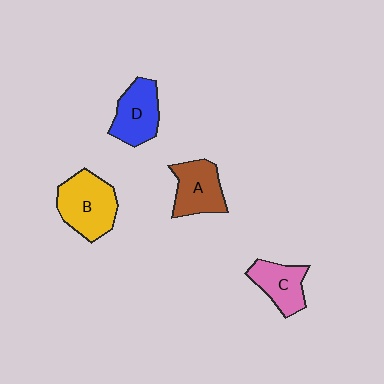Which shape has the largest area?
Shape B (yellow).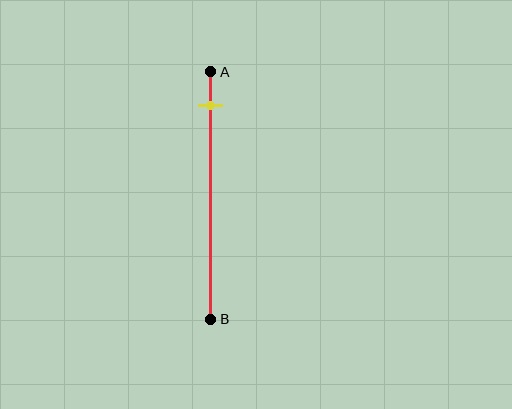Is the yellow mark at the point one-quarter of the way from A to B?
No, the mark is at about 15% from A, not at the 25% one-quarter point.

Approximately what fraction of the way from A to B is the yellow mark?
The yellow mark is approximately 15% of the way from A to B.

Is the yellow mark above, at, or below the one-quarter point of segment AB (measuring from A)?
The yellow mark is above the one-quarter point of segment AB.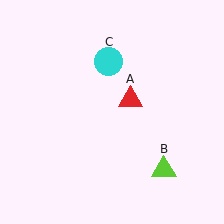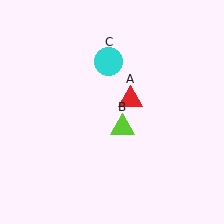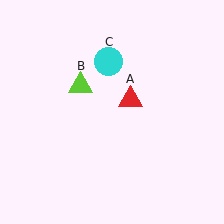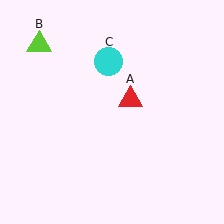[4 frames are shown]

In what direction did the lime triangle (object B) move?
The lime triangle (object B) moved up and to the left.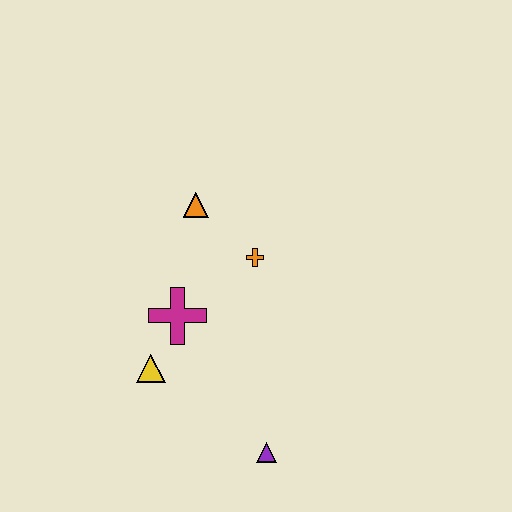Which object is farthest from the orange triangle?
The purple triangle is farthest from the orange triangle.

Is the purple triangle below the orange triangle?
Yes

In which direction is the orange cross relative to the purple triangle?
The orange cross is above the purple triangle.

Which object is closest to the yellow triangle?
The magenta cross is closest to the yellow triangle.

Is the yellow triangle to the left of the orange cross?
Yes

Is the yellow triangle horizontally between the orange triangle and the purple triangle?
No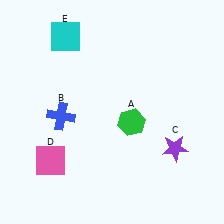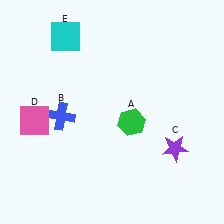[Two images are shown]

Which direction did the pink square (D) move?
The pink square (D) moved up.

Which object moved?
The pink square (D) moved up.